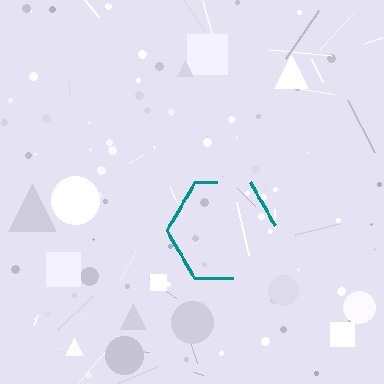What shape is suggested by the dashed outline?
The dashed outline suggests a hexagon.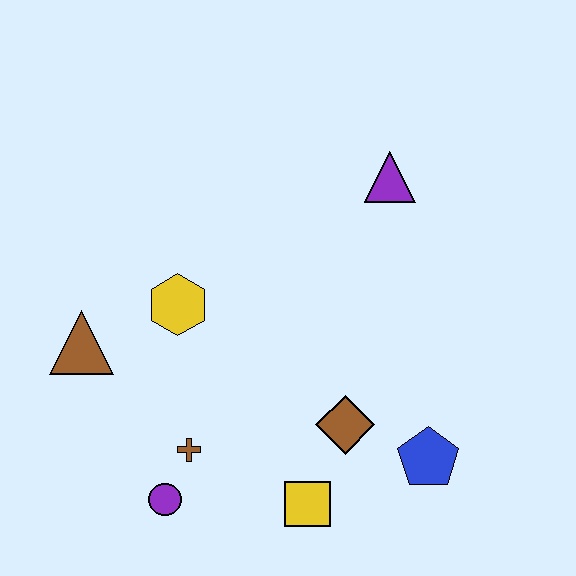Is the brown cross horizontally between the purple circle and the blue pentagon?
Yes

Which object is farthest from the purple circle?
The purple triangle is farthest from the purple circle.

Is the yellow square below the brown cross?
Yes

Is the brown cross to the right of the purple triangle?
No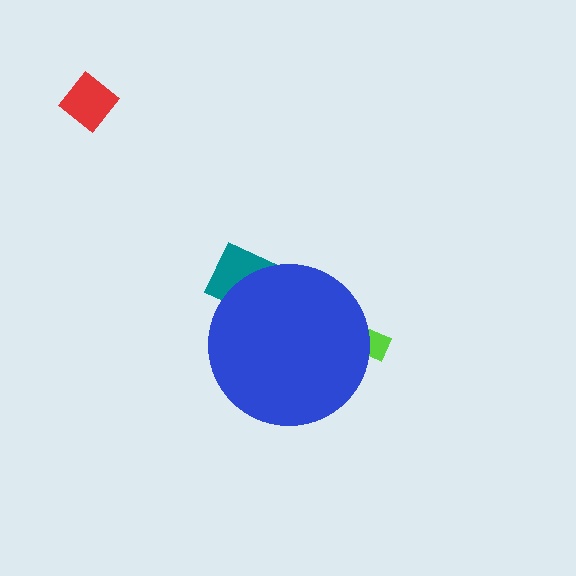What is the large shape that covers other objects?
A blue circle.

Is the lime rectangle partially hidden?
Yes, the lime rectangle is partially hidden behind the blue circle.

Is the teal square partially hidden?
Yes, the teal square is partially hidden behind the blue circle.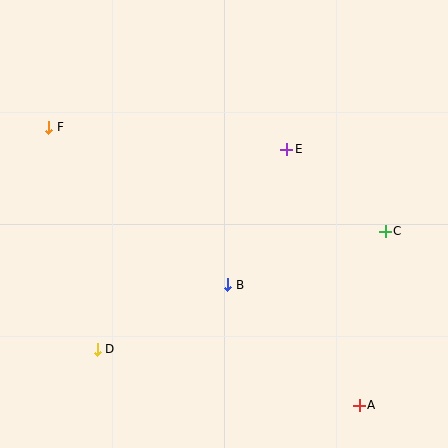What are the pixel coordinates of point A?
Point A is at (359, 405).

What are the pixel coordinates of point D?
Point D is at (97, 349).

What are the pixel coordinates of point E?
Point E is at (287, 149).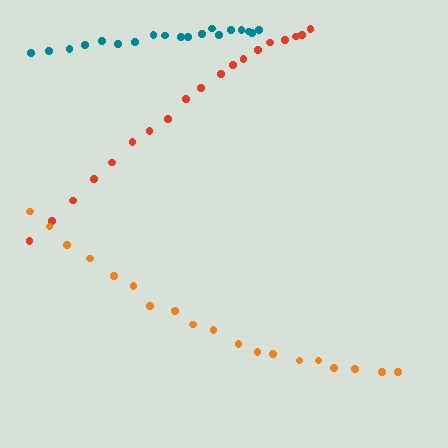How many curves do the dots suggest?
There are 3 distinct paths.